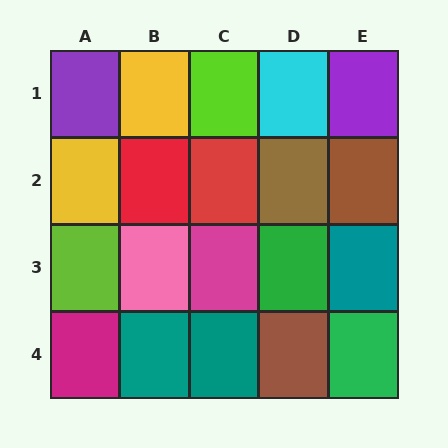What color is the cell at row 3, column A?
Lime.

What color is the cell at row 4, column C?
Teal.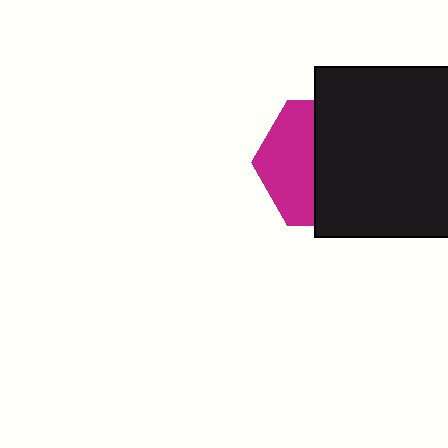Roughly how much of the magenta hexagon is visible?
A small part of it is visible (roughly 41%).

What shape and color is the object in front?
The object in front is a black square.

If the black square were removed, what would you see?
You would see the complete magenta hexagon.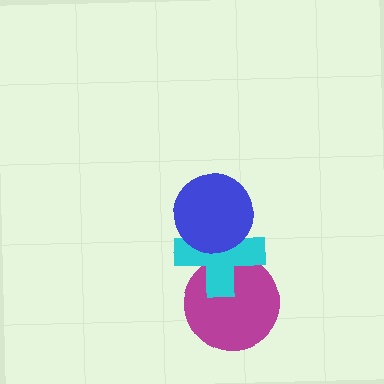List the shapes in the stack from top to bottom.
From top to bottom: the blue circle, the cyan cross, the magenta circle.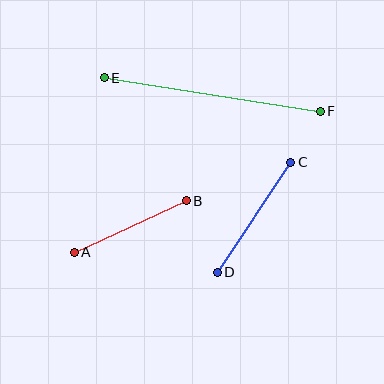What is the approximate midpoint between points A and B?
The midpoint is at approximately (130, 227) pixels.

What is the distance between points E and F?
The distance is approximately 219 pixels.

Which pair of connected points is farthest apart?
Points E and F are farthest apart.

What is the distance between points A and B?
The distance is approximately 123 pixels.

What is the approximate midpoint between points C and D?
The midpoint is at approximately (254, 217) pixels.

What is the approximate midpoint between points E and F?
The midpoint is at approximately (212, 94) pixels.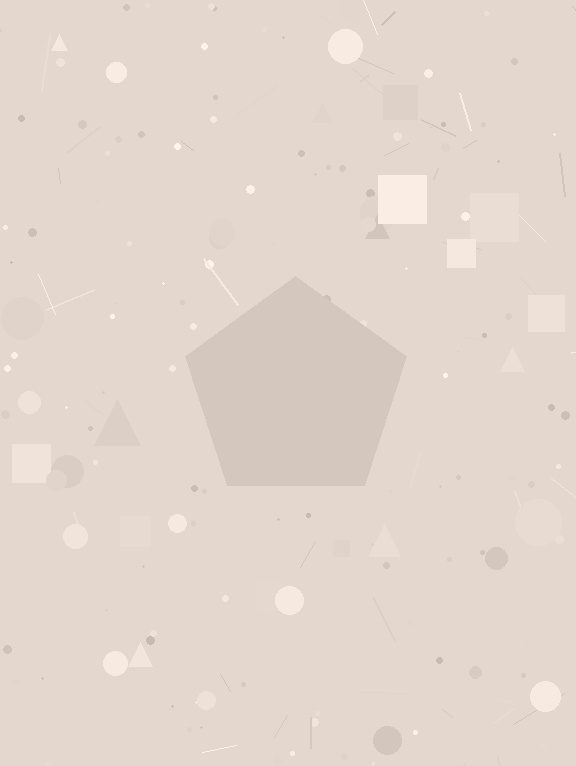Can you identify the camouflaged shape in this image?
The camouflaged shape is a pentagon.